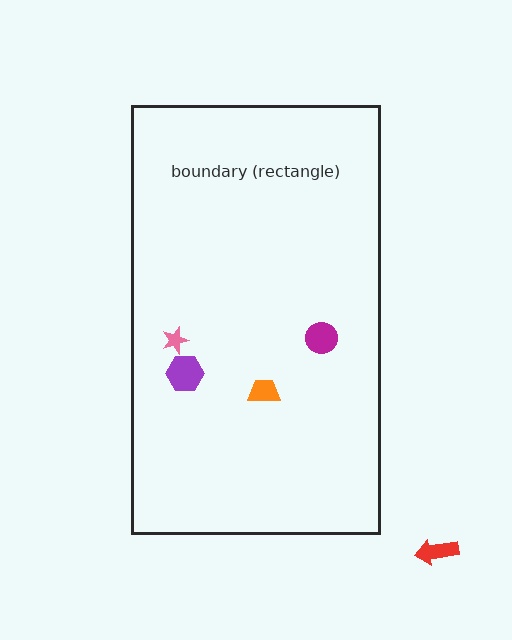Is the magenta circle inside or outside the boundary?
Inside.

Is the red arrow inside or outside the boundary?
Outside.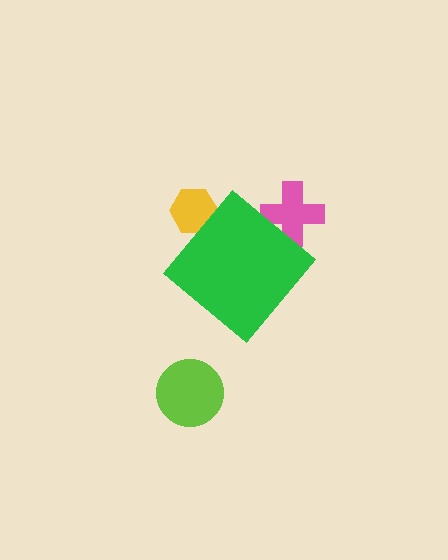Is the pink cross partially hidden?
Yes, the pink cross is partially hidden behind the green diamond.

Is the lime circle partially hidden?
No, the lime circle is fully visible.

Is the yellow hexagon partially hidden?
Yes, the yellow hexagon is partially hidden behind the green diamond.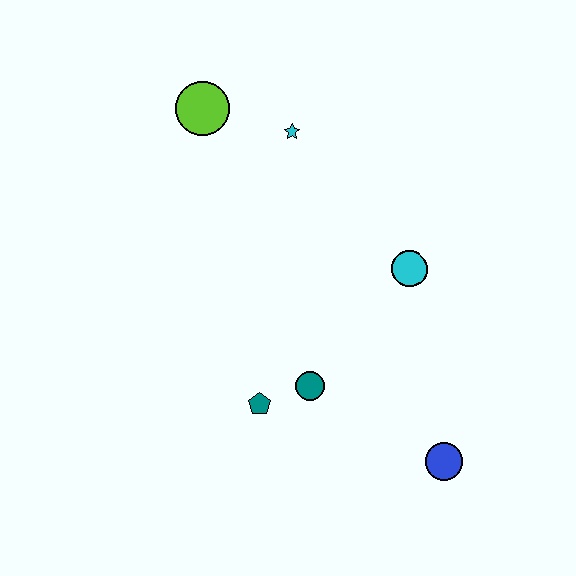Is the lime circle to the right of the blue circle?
No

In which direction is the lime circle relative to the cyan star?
The lime circle is to the left of the cyan star.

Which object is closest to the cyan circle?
The teal circle is closest to the cyan circle.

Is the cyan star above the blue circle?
Yes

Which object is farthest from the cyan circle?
The lime circle is farthest from the cyan circle.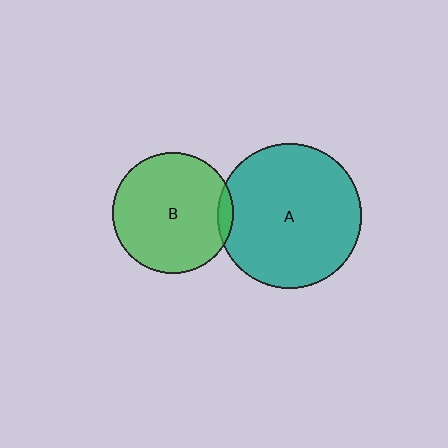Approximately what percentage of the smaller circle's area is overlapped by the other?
Approximately 5%.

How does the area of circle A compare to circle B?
Approximately 1.4 times.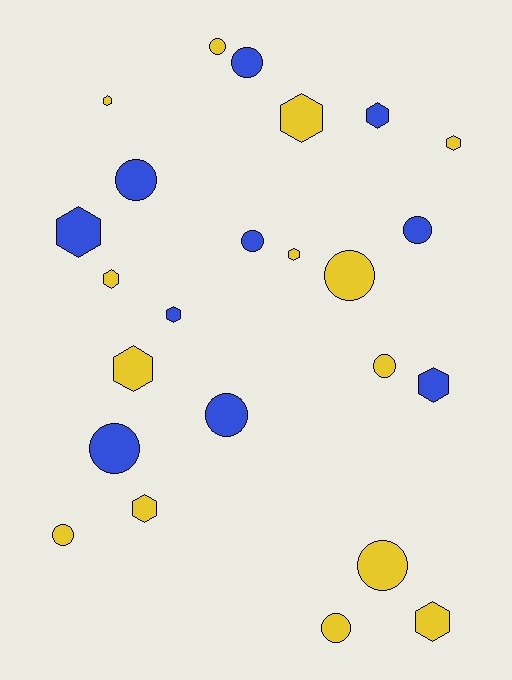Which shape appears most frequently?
Hexagon, with 12 objects.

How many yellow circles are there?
There are 6 yellow circles.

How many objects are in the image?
There are 24 objects.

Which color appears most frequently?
Yellow, with 14 objects.